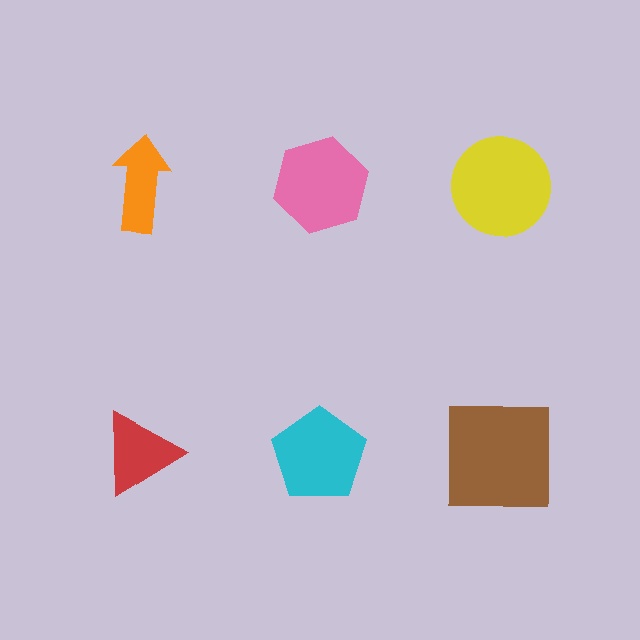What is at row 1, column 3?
A yellow circle.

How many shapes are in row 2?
3 shapes.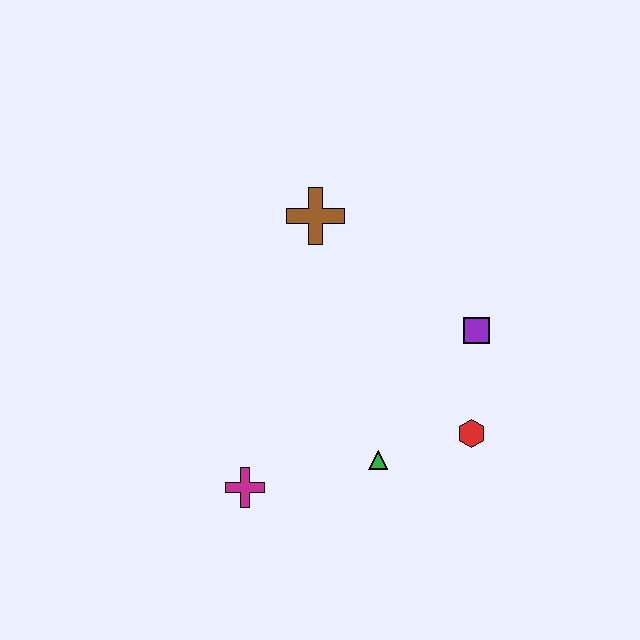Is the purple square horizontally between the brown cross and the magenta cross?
No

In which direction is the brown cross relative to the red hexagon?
The brown cross is above the red hexagon.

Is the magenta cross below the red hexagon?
Yes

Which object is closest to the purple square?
The red hexagon is closest to the purple square.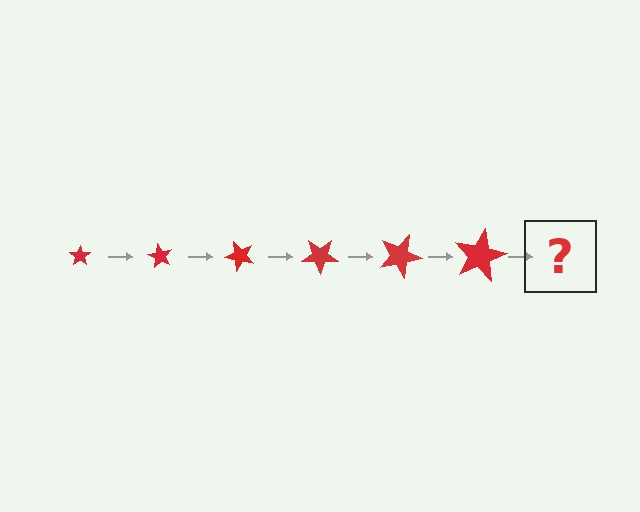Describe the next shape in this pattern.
It should be a star, larger than the previous one and rotated 360 degrees from the start.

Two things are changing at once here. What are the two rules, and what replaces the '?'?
The two rules are that the star grows larger each step and it rotates 60 degrees each step. The '?' should be a star, larger than the previous one and rotated 360 degrees from the start.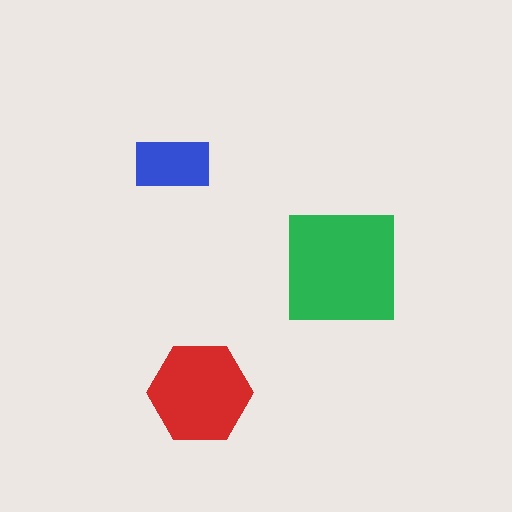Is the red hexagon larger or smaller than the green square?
Smaller.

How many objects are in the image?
There are 3 objects in the image.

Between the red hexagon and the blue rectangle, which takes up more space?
The red hexagon.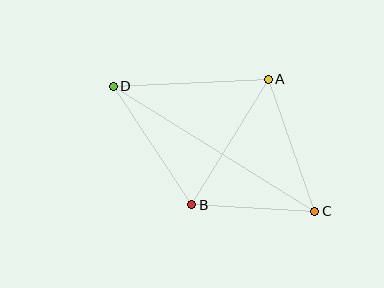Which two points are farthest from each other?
Points C and D are farthest from each other.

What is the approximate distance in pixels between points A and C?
The distance between A and C is approximately 140 pixels.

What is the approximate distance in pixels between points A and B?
The distance between A and B is approximately 147 pixels.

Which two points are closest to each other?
Points B and C are closest to each other.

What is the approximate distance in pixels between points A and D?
The distance between A and D is approximately 155 pixels.